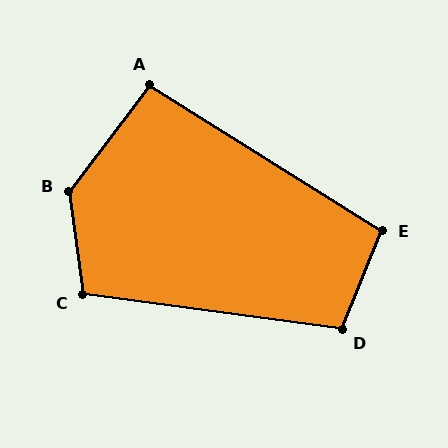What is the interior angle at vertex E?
Approximately 100 degrees (obtuse).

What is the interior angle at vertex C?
Approximately 105 degrees (obtuse).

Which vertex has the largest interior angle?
B, at approximately 136 degrees.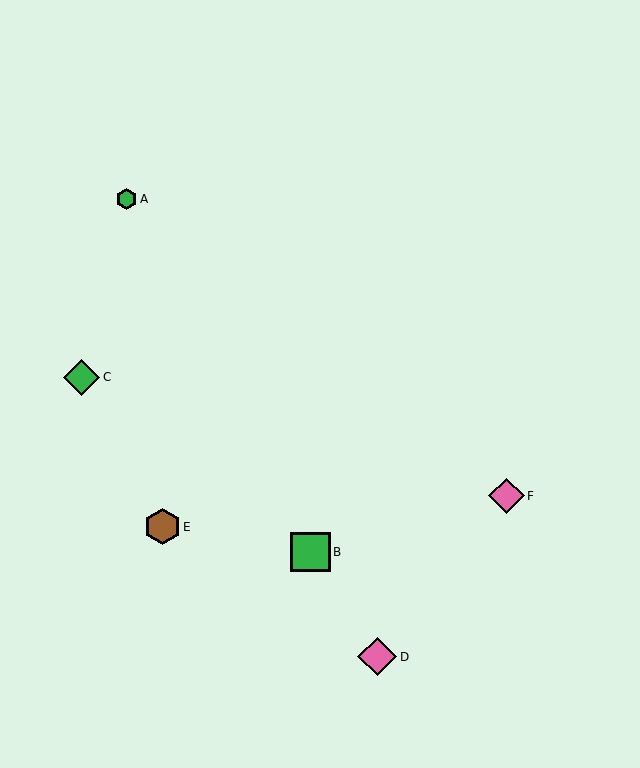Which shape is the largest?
The green square (labeled B) is the largest.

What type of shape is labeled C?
Shape C is a green diamond.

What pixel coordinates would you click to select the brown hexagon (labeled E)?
Click at (162, 527) to select the brown hexagon E.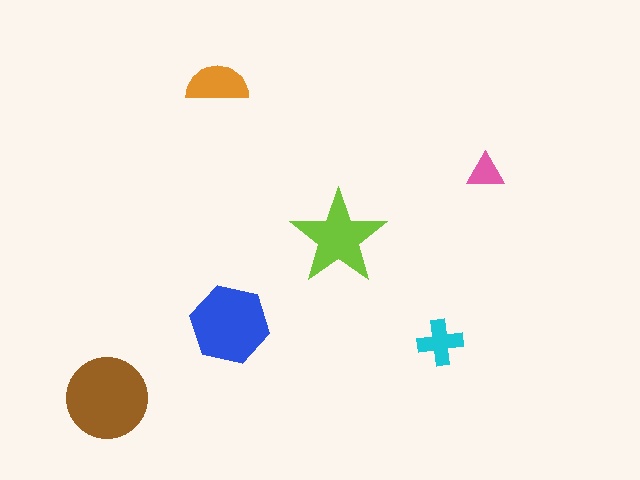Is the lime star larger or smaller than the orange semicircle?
Larger.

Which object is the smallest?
The pink triangle.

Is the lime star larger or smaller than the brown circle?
Smaller.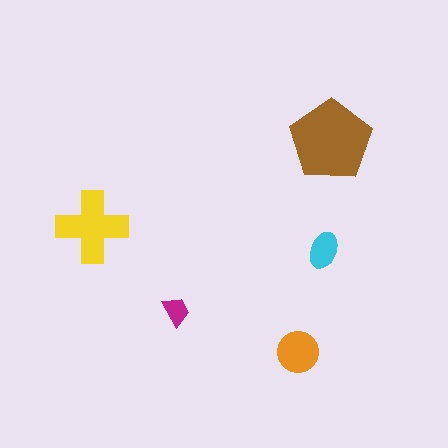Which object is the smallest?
The magenta trapezoid.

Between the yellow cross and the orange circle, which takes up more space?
The yellow cross.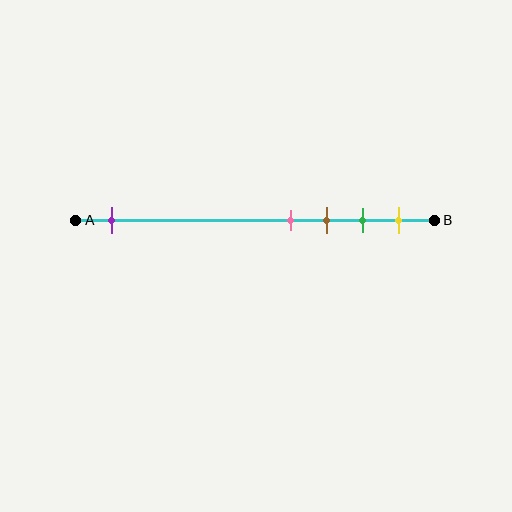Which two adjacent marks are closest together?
The pink and brown marks are the closest adjacent pair.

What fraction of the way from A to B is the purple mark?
The purple mark is approximately 10% (0.1) of the way from A to B.